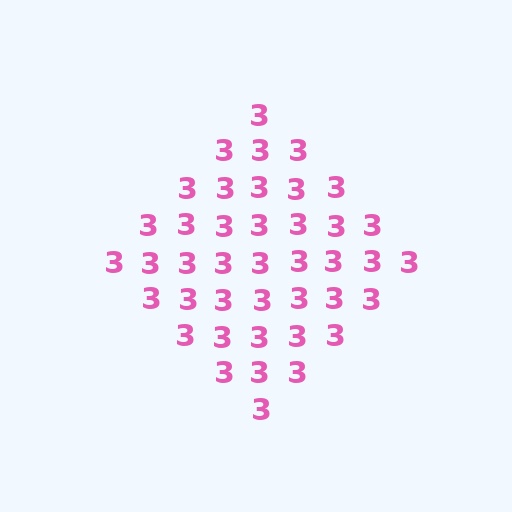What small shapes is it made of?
It is made of small digit 3's.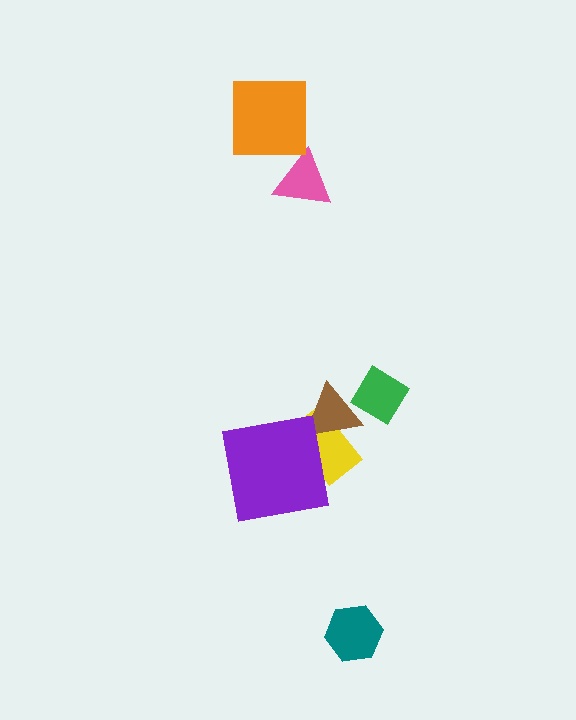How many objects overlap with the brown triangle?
2 objects overlap with the brown triangle.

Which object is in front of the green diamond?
The brown triangle is in front of the green diamond.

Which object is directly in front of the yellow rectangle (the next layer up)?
The brown triangle is directly in front of the yellow rectangle.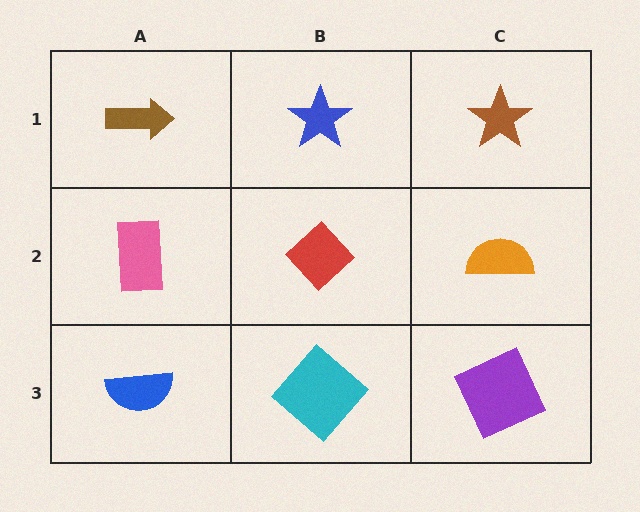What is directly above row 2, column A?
A brown arrow.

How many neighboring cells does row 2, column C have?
3.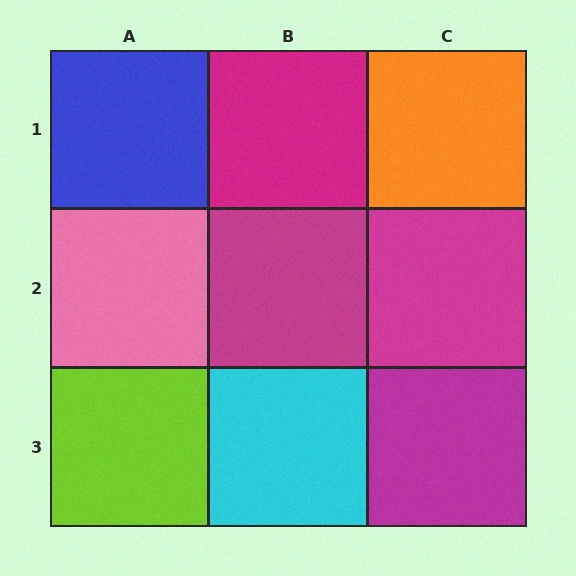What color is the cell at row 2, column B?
Magenta.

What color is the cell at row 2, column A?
Pink.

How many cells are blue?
1 cell is blue.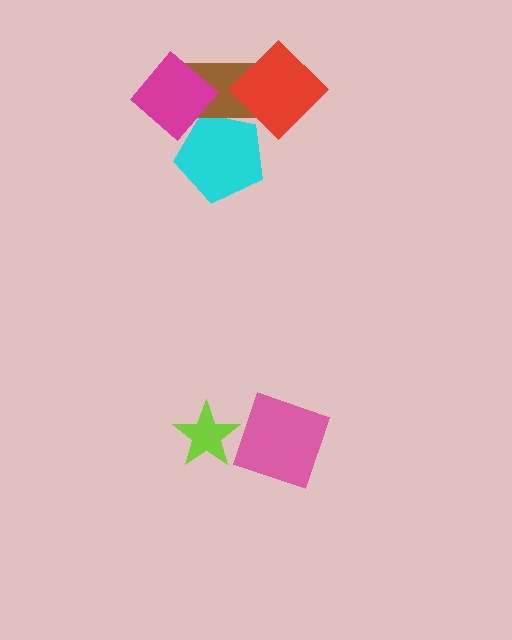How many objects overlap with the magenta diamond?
2 objects overlap with the magenta diamond.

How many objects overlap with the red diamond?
1 object overlaps with the red diamond.